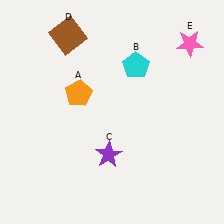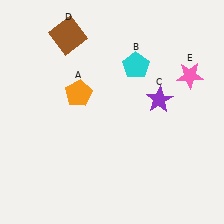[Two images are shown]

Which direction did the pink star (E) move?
The pink star (E) moved down.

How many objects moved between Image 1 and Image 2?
2 objects moved between the two images.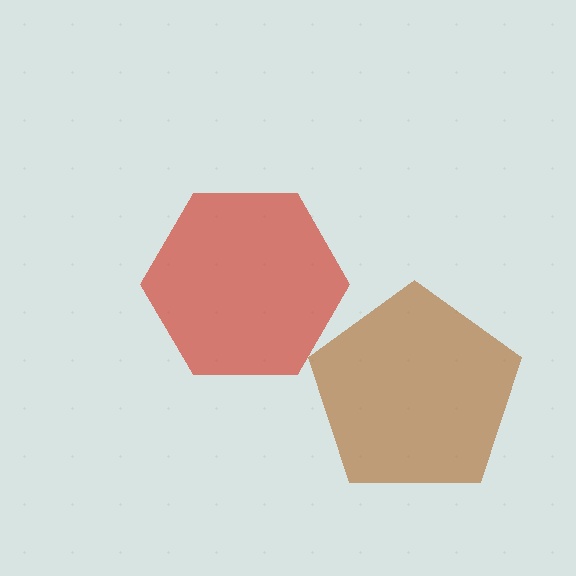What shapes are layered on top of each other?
The layered shapes are: a brown pentagon, a red hexagon.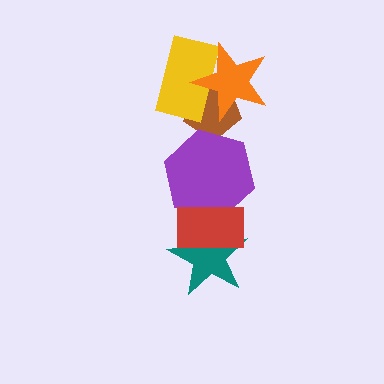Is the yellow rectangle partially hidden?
Yes, it is partially covered by another shape.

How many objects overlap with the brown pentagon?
3 objects overlap with the brown pentagon.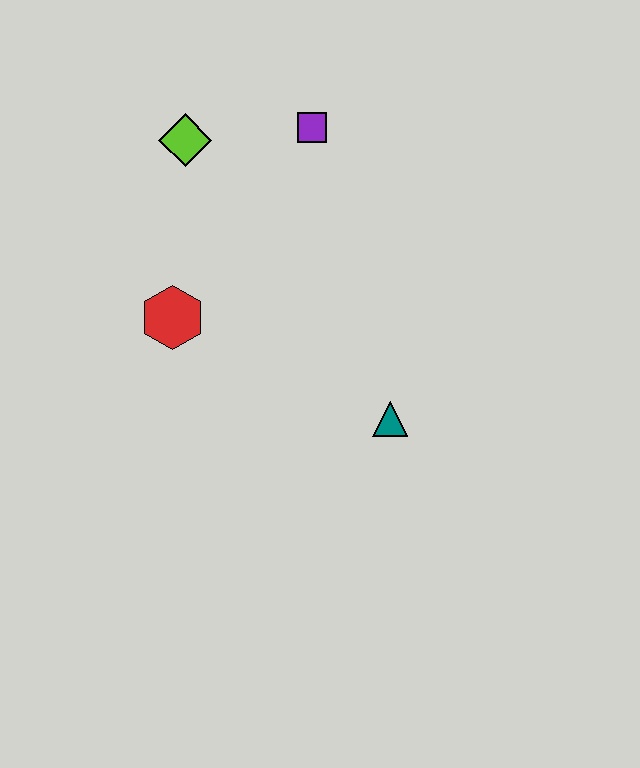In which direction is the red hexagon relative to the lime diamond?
The red hexagon is below the lime diamond.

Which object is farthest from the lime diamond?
The teal triangle is farthest from the lime diamond.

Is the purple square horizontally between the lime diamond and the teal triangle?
Yes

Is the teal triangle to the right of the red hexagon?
Yes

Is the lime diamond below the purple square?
Yes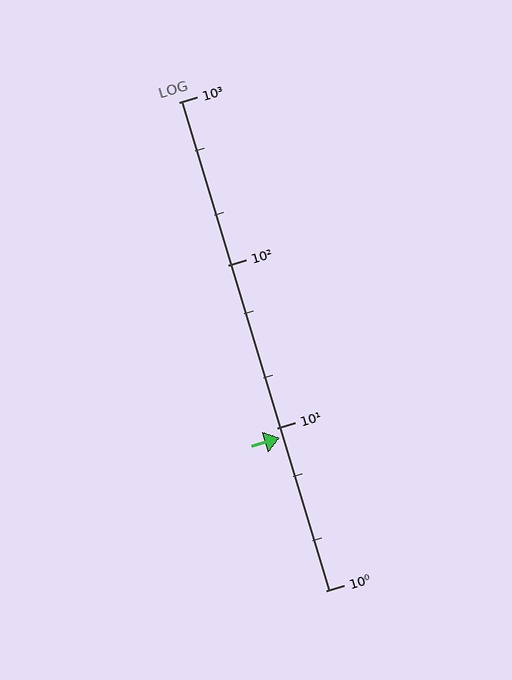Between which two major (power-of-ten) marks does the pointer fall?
The pointer is between 1 and 10.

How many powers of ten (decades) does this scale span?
The scale spans 3 decades, from 1 to 1000.